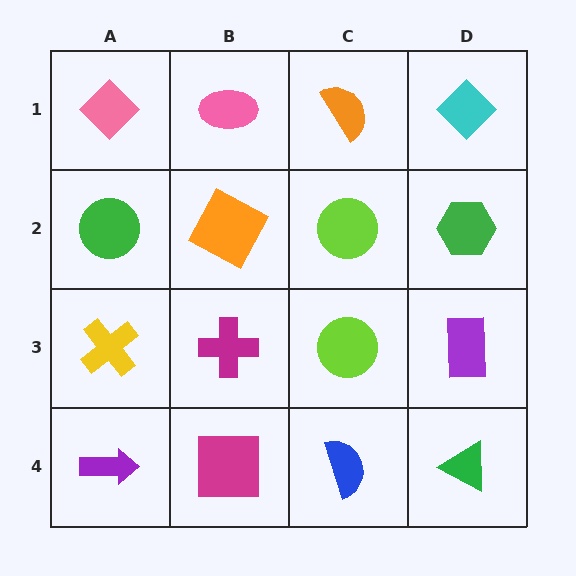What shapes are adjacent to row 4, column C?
A lime circle (row 3, column C), a magenta square (row 4, column B), a green triangle (row 4, column D).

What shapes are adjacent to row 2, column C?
An orange semicircle (row 1, column C), a lime circle (row 3, column C), an orange square (row 2, column B), a green hexagon (row 2, column D).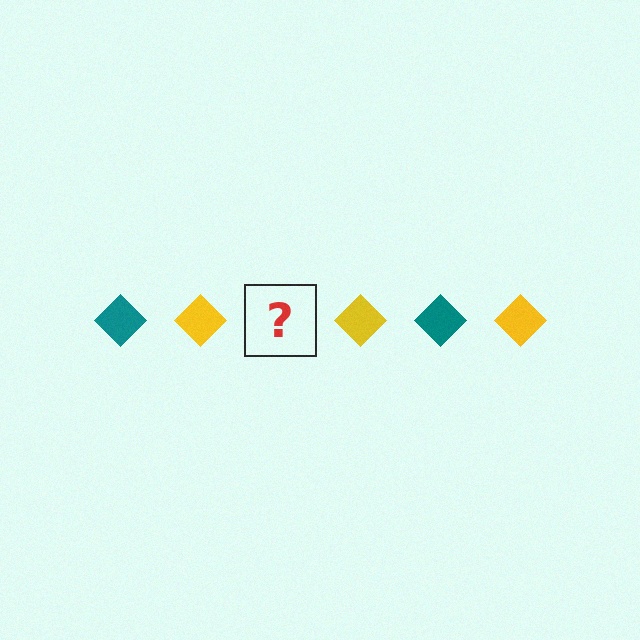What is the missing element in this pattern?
The missing element is a teal diamond.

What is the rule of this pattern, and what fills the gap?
The rule is that the pattern cycles through teal, yellow diamonds. The gap should be filled with a teal diamond.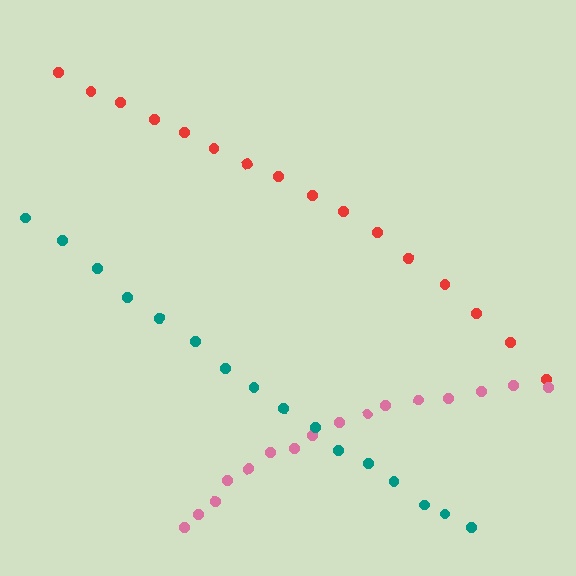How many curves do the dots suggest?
There are 3 distinct paths.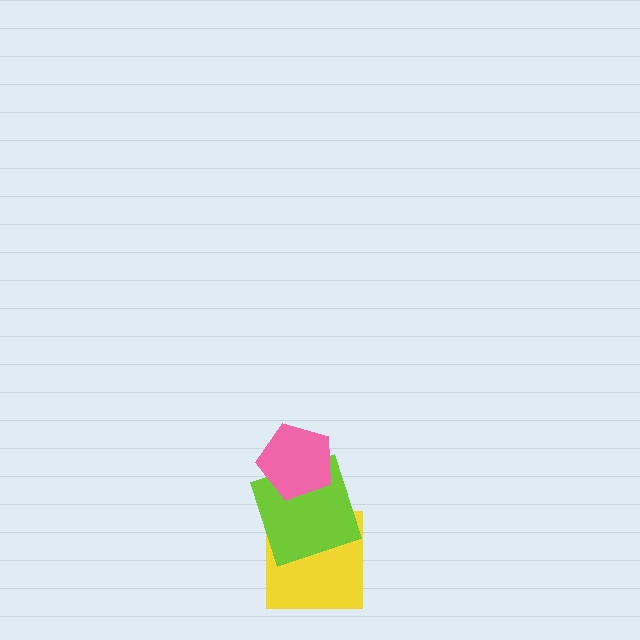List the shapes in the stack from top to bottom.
From top to bottom: the pink pentagon, the lime square, the yellow square.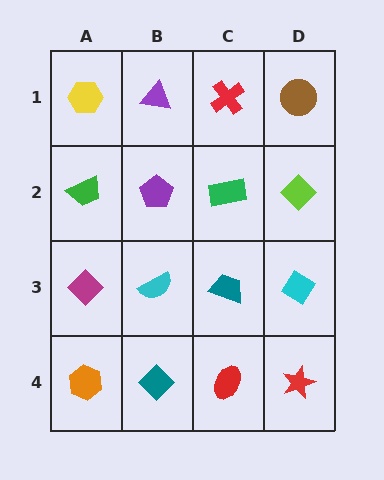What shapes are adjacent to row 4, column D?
A cyan diamond (row 3, column D), a red ellipse (row 4, column C).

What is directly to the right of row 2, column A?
A purple pentagon.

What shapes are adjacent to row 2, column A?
A yellow hexagon (row 1, column A), a magenta diamond (row 3, column A), a purple pentagon (row 2, column B).